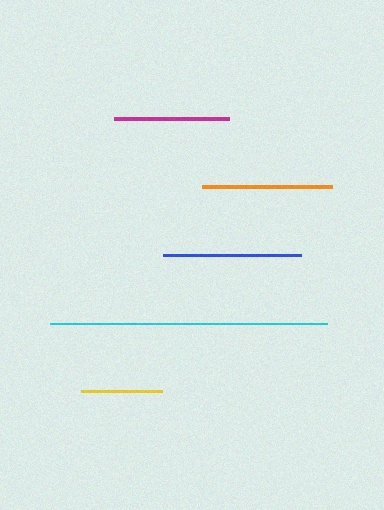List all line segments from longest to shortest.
From longest to shortest: cyan, blue, orange, magenta, yellow.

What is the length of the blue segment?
The blue segment is approximately 138 pixels long.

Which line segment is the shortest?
The yellow line is the shortest at approximately 82 pixels.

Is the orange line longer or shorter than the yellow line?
The orange line is longer than the yellow line.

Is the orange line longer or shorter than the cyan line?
The cyan line is longer than the orange line.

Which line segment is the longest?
The cyan line is the longest at approximately 276 pixels.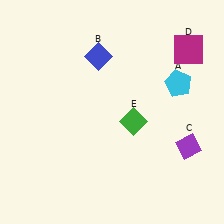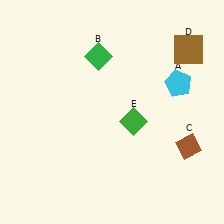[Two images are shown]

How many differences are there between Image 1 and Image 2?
There are 3 differences between the two images.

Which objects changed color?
B changed from blue to green. C changed from purple to brown. D changed from magenta to brown.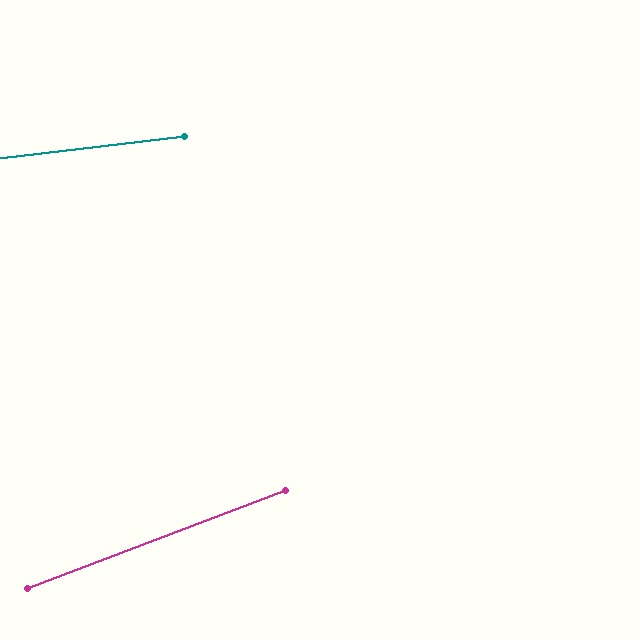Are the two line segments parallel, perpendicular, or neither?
Neither parallel nor perpendicular — they differ by about 14°.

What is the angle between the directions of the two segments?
Approximately 14 degrees.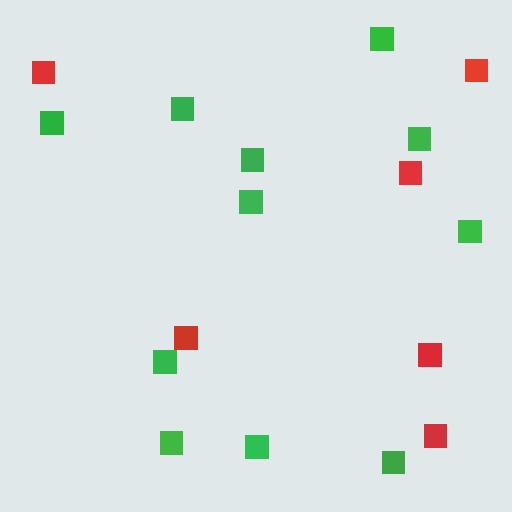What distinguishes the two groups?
There are 2 groups: one group of red squares (6) and one group of green squares (11).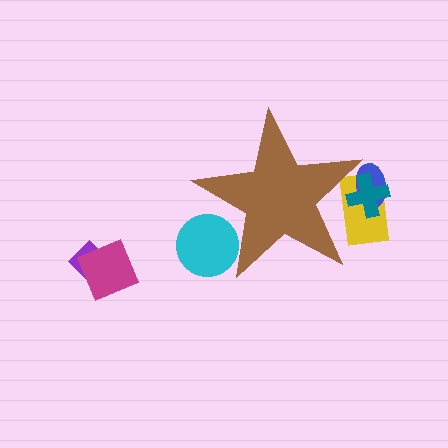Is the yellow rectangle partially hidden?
Yes, the yellow rectangle is partially hidden behind the brown star.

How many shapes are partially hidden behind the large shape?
4 shapes are partially hidden.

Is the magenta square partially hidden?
No, the magenta square is fully visible.